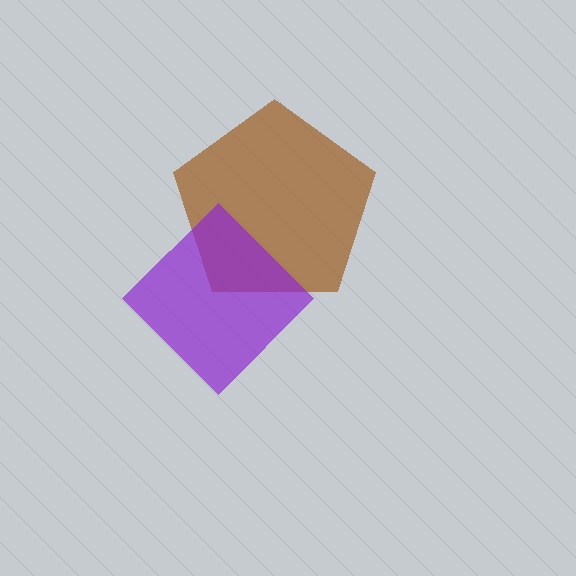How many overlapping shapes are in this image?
There are 2 overlapping shapes in the image.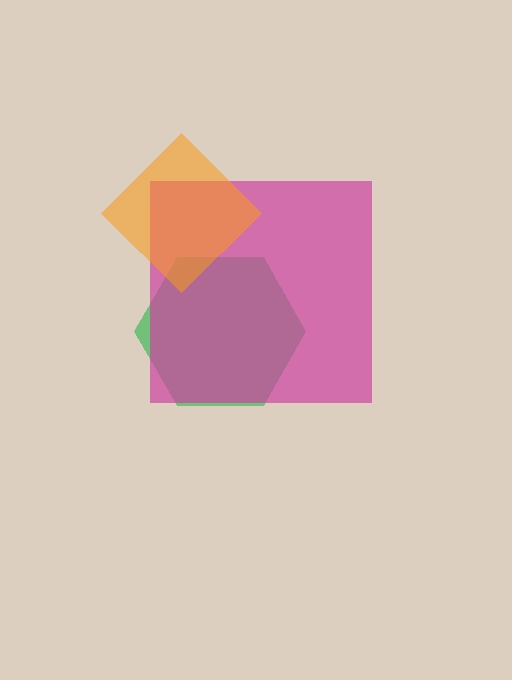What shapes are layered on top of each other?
The layered shapes are: a green hexagon, a magenta square, an orange diamond.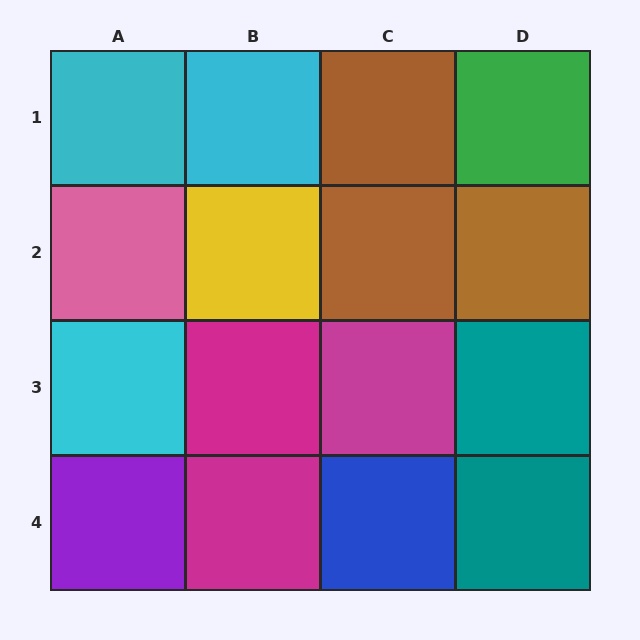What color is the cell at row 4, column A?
Purple.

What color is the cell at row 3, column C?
Magenta.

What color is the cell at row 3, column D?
Teal.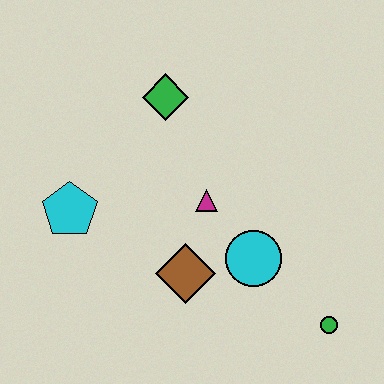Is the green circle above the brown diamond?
No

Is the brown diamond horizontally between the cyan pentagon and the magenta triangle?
Yes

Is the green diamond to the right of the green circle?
No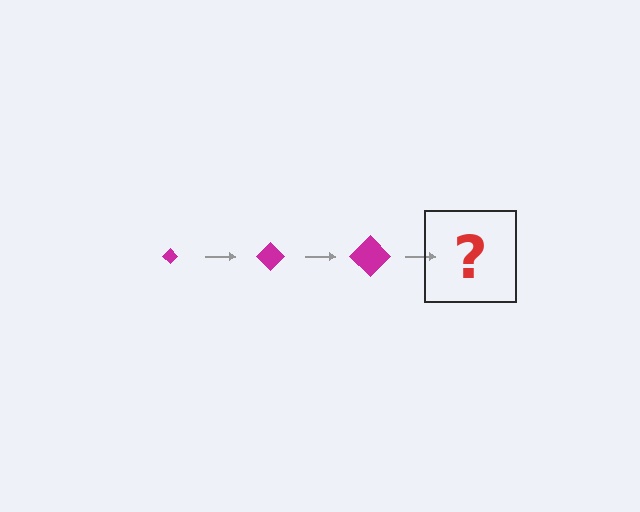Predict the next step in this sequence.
The next step is a magenta diamond, larger than the previous one.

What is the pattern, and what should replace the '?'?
The pattern is that the diamond gets progressively larger each step. The '?' should be a magenta diamond, larger than the previous one.